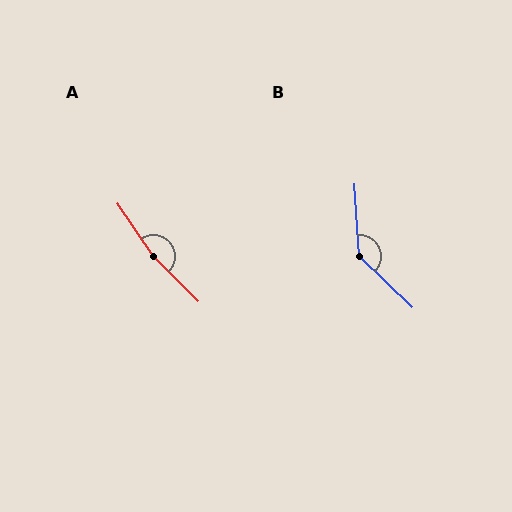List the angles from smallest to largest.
B (137°), A (169°).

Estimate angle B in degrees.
Approximately 137 degrees.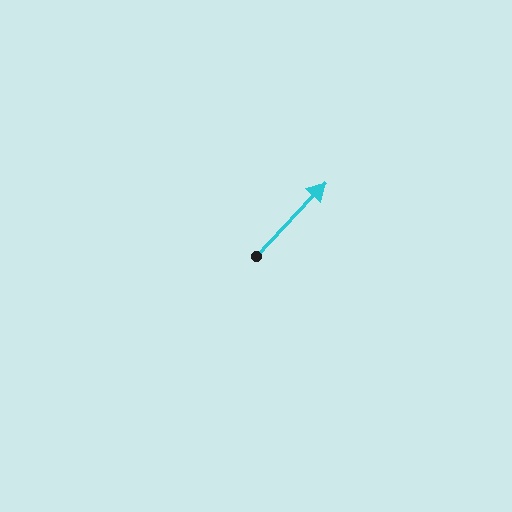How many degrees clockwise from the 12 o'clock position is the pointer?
Approximately 44 degrees.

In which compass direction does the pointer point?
Northeast.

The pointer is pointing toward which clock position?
Roughly 1 o'clock.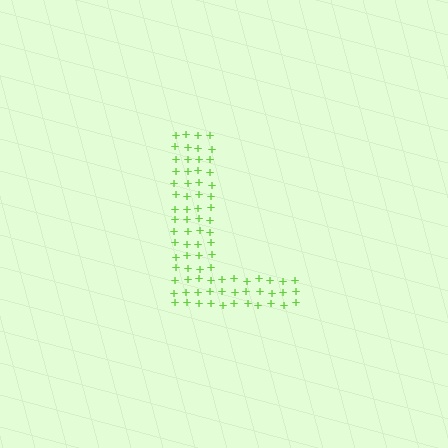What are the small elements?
The small elements are plus signs.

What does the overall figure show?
The overall figure shows the letter L.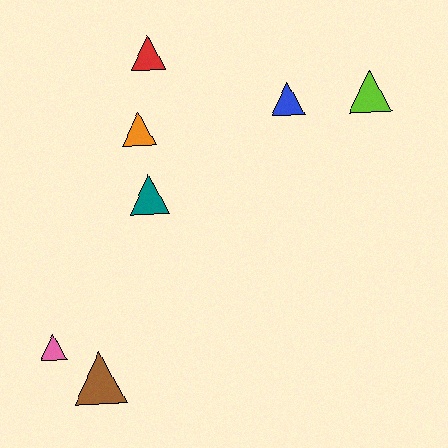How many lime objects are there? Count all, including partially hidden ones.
There is 1 lime object.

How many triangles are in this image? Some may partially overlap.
There are 7 triangles.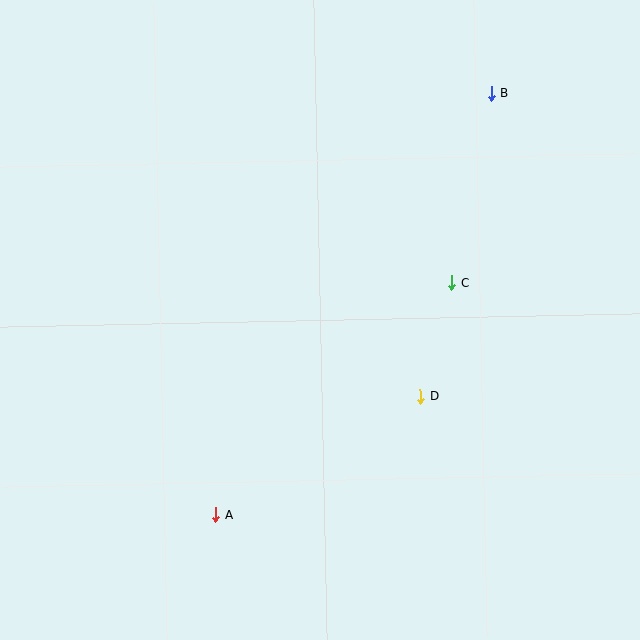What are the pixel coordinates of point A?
Point A is at (216, 515).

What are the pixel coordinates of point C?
Point C is at (452, 283).